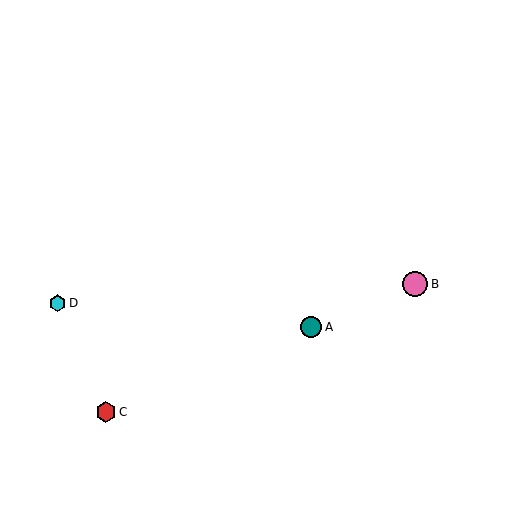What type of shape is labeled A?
Shape A is a teal circle.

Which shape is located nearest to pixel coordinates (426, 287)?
The pink circle (labeled B) at (415, 284) is nearest to that location.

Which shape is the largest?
The pink circle (labeled B) is the largest.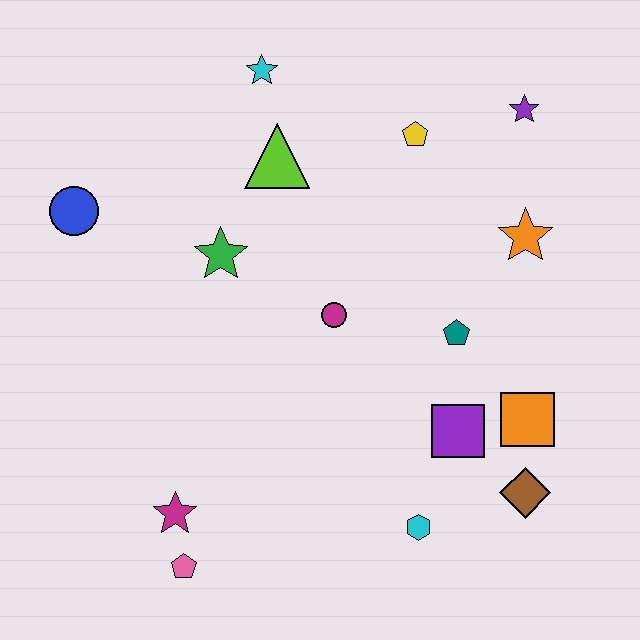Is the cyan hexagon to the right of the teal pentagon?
No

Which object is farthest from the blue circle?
The brown diamond is farthest from the blue circle.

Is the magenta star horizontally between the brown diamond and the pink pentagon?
No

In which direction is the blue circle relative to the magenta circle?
The blue circle is to the left of the magenta circle.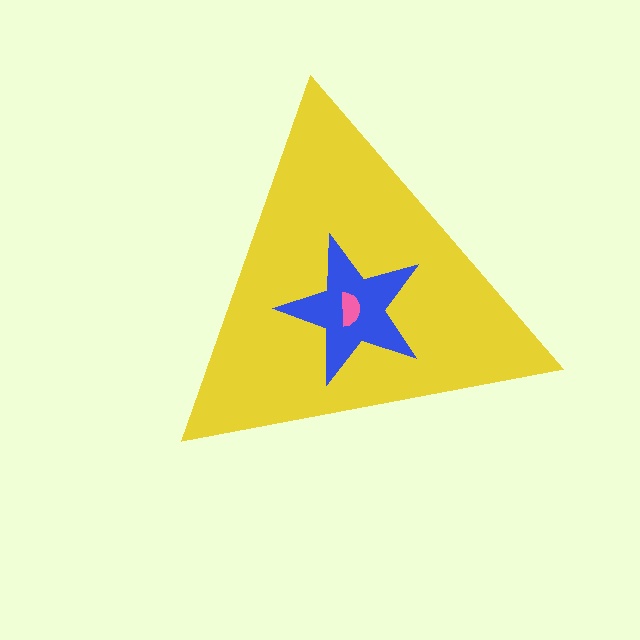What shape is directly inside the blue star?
The pink semicircle.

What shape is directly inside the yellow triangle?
The blue star.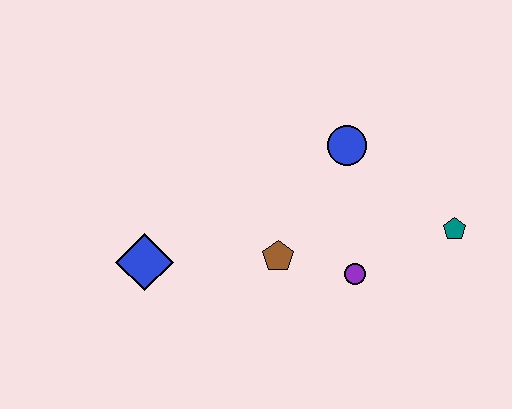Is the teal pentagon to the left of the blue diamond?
No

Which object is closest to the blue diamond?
The brown pentagon is closest to the blue diamond.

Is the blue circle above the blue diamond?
Yes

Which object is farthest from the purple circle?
The blue diamond is farthest from the purple circle.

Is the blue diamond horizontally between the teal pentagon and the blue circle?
No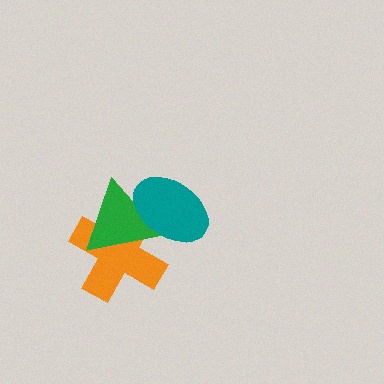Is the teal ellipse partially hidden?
No, no other shape covers it.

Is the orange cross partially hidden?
Yes, it is partially covered by another shape.